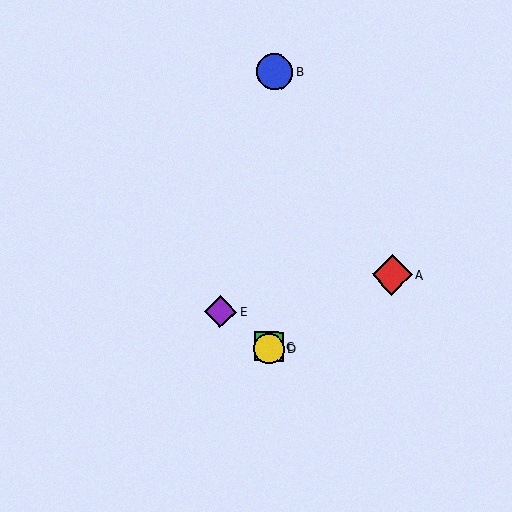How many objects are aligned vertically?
3 objects (B, C, D) are aligned vertically.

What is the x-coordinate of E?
Object E is at x≈220.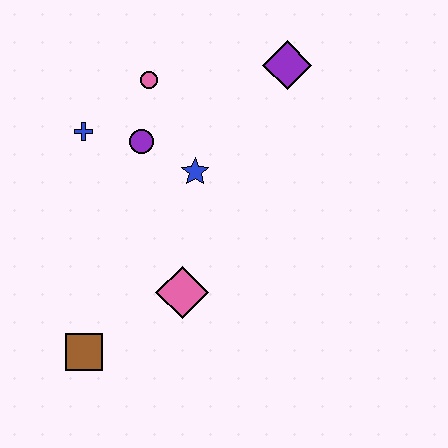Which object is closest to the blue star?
The purple circle is closest to the blue star.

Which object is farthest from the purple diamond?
The brown square is farthest from the purple diamond.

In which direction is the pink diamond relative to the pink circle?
The pink diamond is below the pink circle.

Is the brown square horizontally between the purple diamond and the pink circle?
No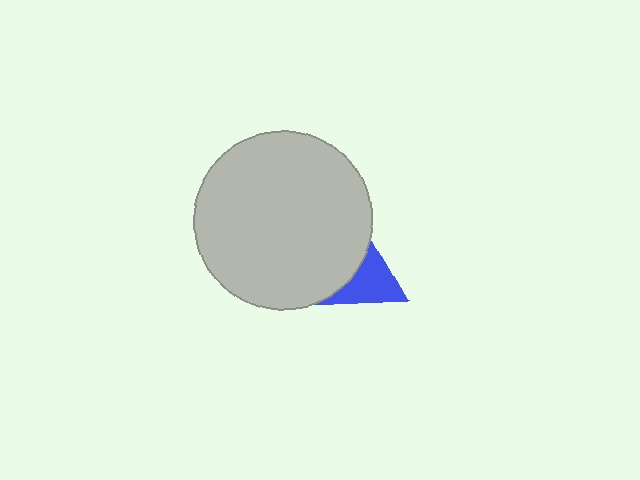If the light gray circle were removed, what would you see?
You would see the complete blue triangle.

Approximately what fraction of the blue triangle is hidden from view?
Roughly 54% of the blue triangle is hidden behind the light gray circle.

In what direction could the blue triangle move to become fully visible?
The blue triangle could move right. That would shift it out from behind the light gray circle entirely.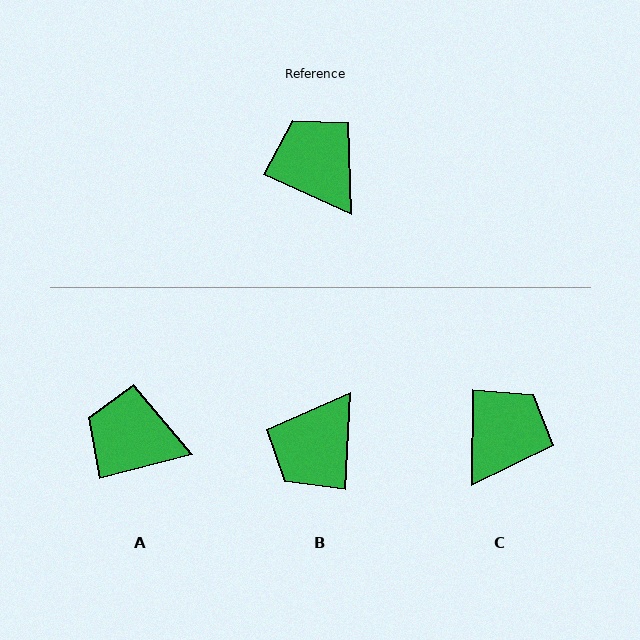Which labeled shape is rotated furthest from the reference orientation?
B, about 111 degrees away.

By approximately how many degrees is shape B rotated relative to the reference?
Approximately 111 degrees counter-clockwise.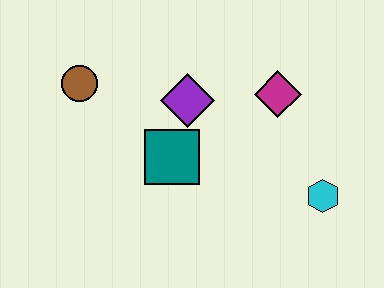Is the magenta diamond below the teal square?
No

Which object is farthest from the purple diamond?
The cyan hexagon is farthest from the purple diamond.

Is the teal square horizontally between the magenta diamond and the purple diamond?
No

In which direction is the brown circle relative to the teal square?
The brown circle is to the left of the teal square.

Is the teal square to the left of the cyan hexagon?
Yes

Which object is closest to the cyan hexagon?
The magenta diamond is closest to the cyan hexagon.